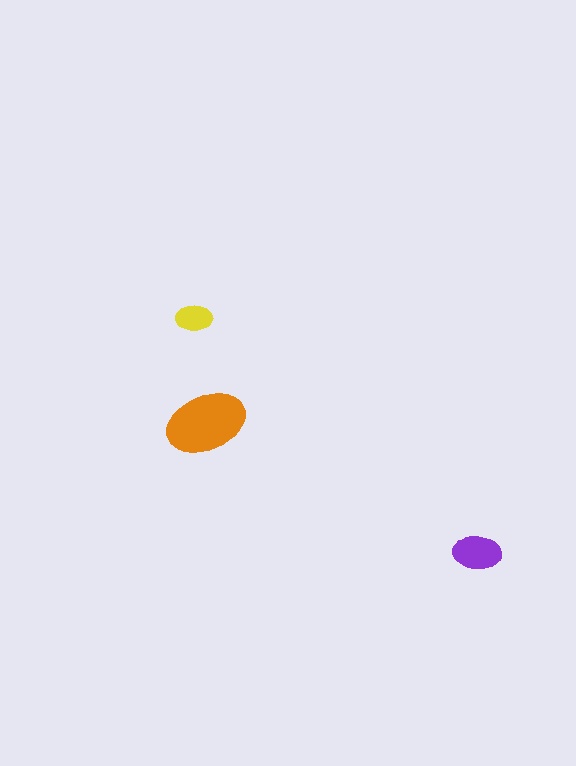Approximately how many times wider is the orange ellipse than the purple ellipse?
About 1.5 times wider.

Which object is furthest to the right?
The purple ellipse is rightmost.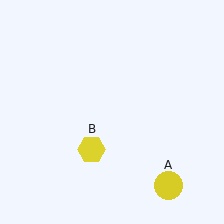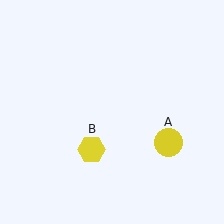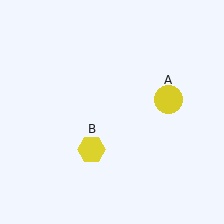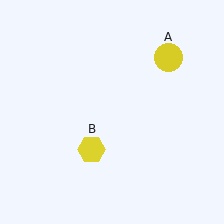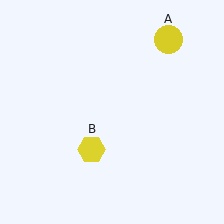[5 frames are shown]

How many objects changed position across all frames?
1 object changed position: yellow circle (object A).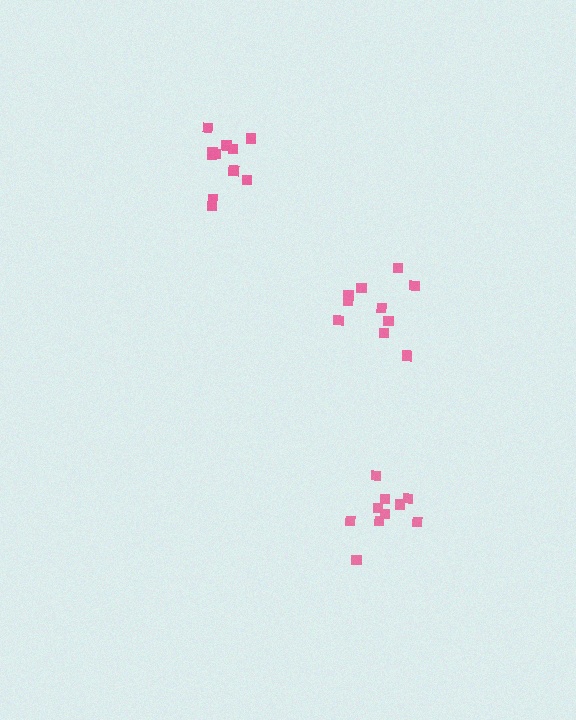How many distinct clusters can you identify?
There are 3 distinct clusters.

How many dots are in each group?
Group 1: 10 dots, Group 2: 10 dots, Group 3: 12 dots (32 total).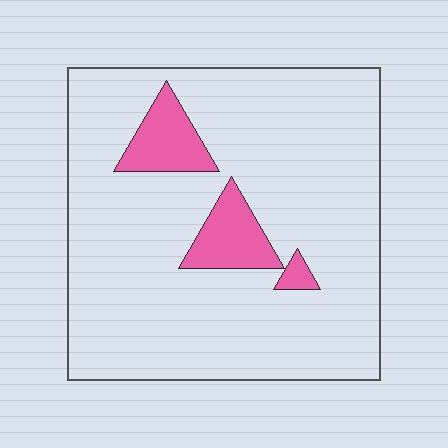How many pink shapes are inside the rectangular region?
3.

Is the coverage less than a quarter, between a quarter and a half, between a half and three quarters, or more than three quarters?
Less than a quarter.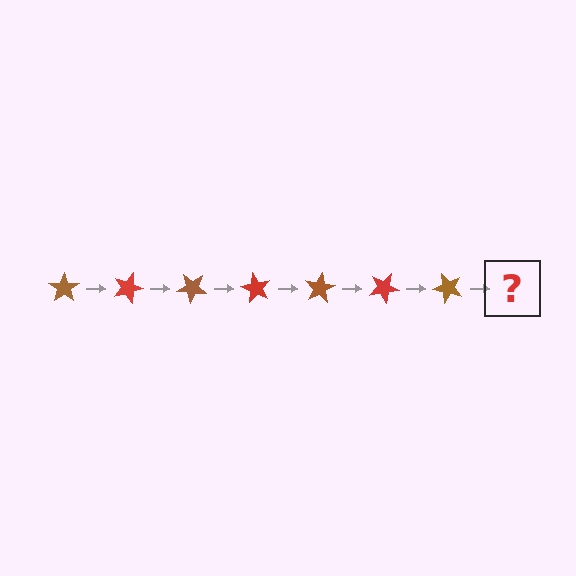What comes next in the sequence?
The next element should be a red star, rotated 140 degrees from the start.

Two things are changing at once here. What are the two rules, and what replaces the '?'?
The two rules are that it rotates 20 degrees each step and the color cycles through brown and red. The '?' should be a red star, rotated 140 degrees from the start.